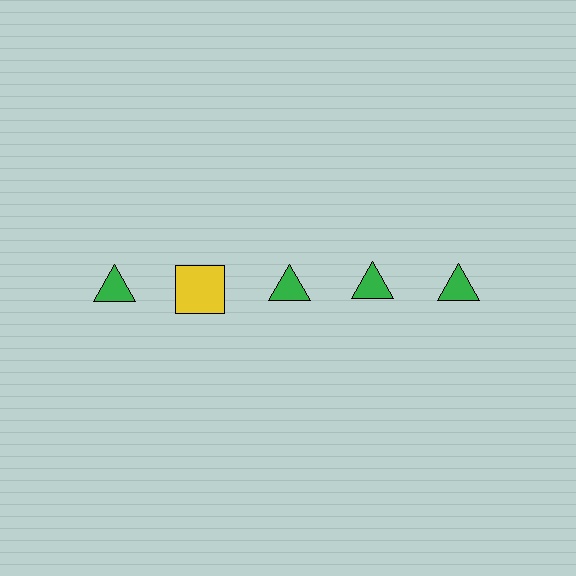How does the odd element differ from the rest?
It differs in both color (yellow instead of green) and shape (square instead of triangle).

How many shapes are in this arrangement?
There are 5 shapes arranged in a grid pattern.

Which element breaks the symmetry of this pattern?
The yellow square in the top row, second from left column breaks the symmetry. All other shapes are green triangles.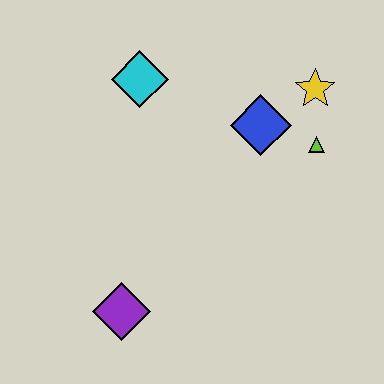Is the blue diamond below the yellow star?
Yes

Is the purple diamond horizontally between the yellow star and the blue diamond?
No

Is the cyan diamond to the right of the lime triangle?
No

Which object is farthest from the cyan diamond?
The purple diamond is farthest from the cyan diamond.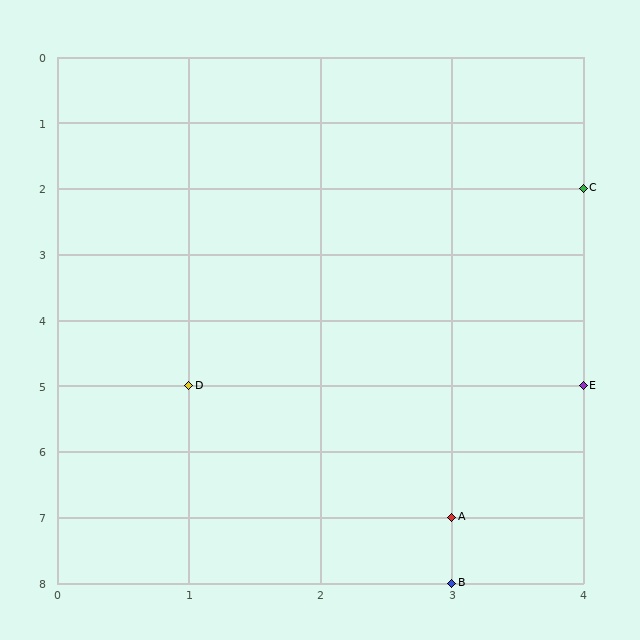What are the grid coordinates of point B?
Point B is at grid coordinates (3, 8).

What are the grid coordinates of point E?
Point E is at grid coordinates (4, 5).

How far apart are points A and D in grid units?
Points A and D are 2 columns and 2 rows apart (about 2.8 grid units diagonally).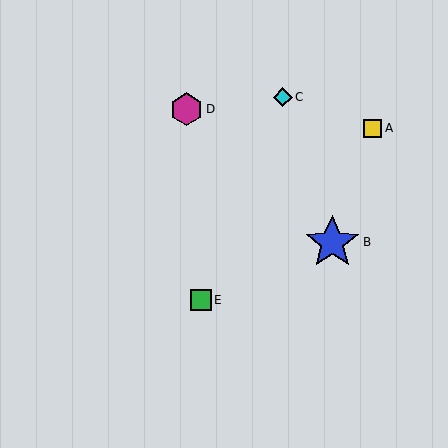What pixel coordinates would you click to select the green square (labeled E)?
Click at (201, 300) to select the green square E.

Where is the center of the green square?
The center of the green square is at (201, 300).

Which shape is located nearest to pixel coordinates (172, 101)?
The magenta hexagon (labeled D) at (187, 109) is nearest to that location.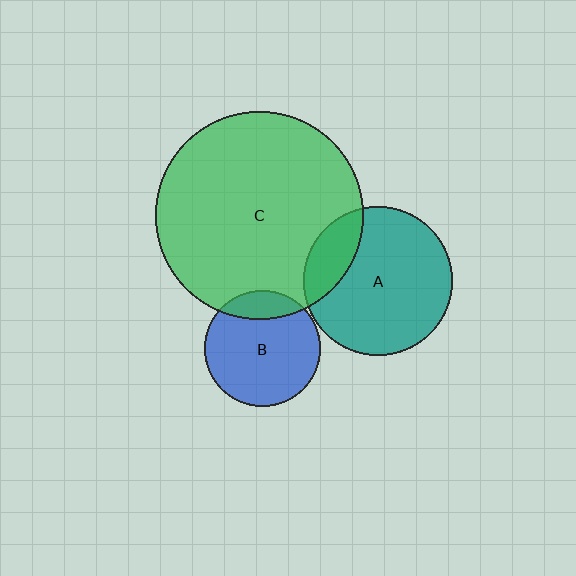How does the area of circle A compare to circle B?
Approximately 1.7 times.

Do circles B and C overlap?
Yes.